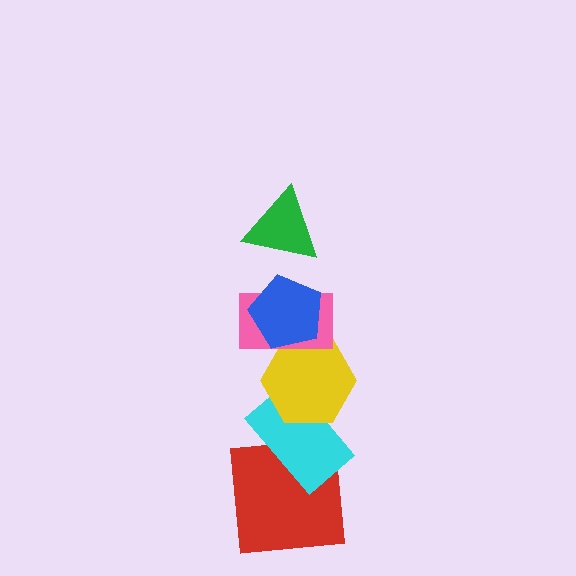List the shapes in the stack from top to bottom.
From top to bottom: the green triangle, the blue pentagon, the pink rectangle, the yellow hexagon, the cyan rectangle, the red square.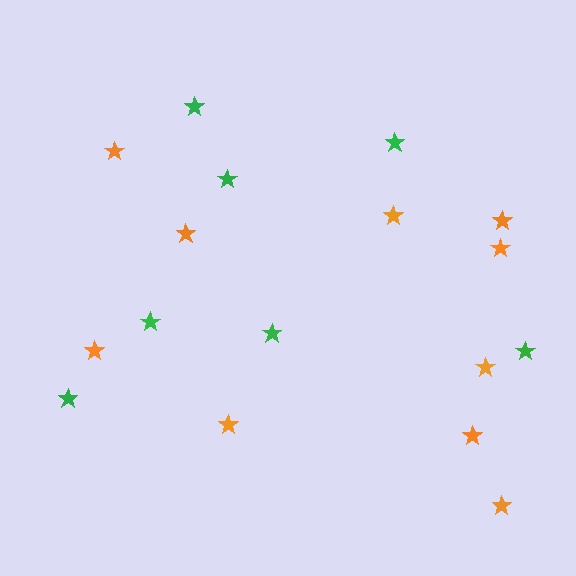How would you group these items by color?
There are 2 groups: one group of orange stars (10) and one group of green stars (7).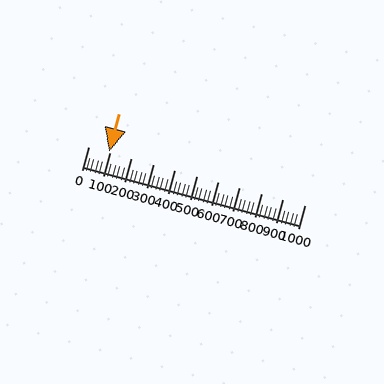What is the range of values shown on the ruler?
The ruler shows values from 0 to 1000.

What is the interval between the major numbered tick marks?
The major tick marks are spaced 100 units apart.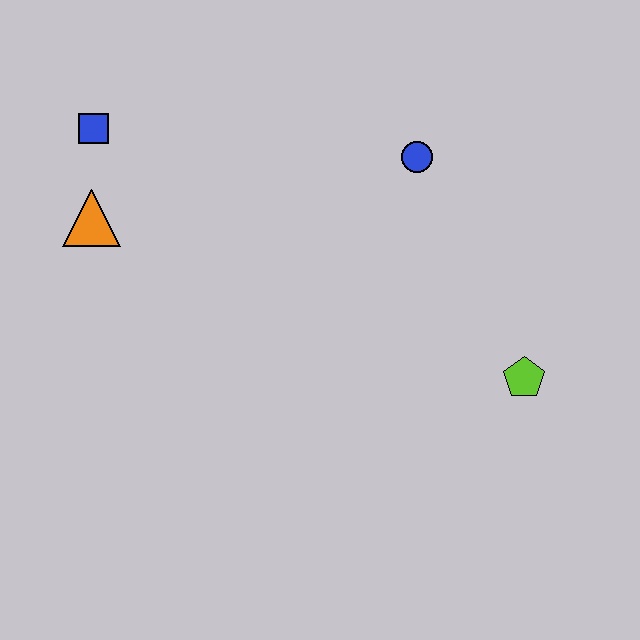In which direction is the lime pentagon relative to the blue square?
The lime pentagon is to the right of the blue square.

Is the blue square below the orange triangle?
No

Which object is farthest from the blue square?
The lime pentagon is farthest from the blue square.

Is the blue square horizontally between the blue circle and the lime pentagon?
No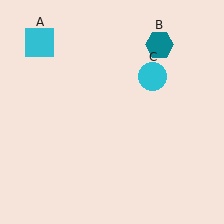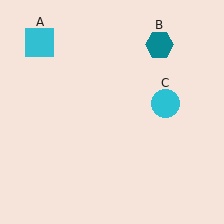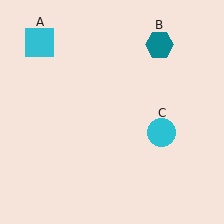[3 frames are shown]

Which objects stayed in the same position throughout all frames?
Cyan square (object A) and teal hexagon (object B) remained stationary.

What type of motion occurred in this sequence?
The cyan circle (object C) rotated clockwise around the center of the scene.